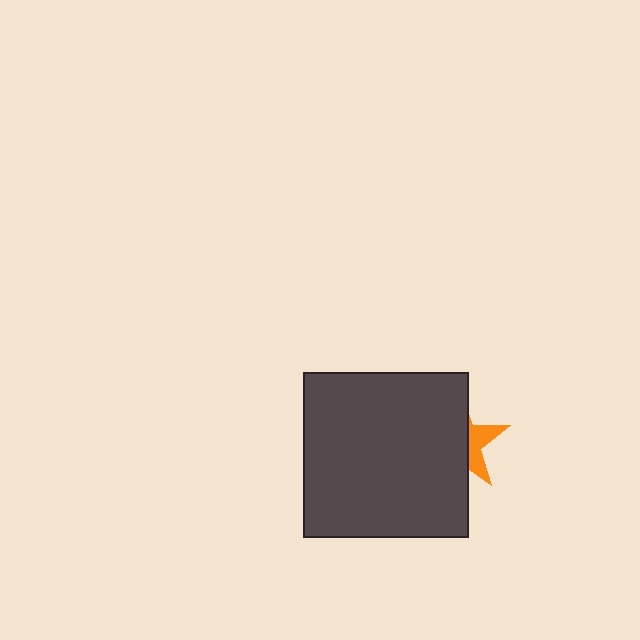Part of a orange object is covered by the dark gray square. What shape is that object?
It is a star.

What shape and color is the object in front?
The object in front is a dark gray square.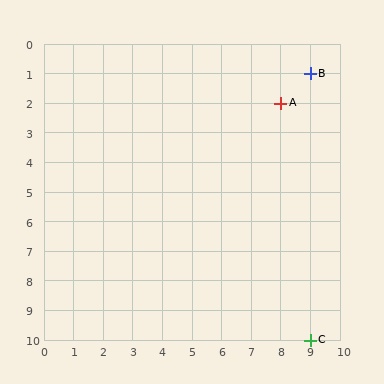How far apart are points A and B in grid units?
Points A and B are 1 column and 1 row apart (about 1.4 grid units diagonally).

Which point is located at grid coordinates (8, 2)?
Point A is at (8, 2).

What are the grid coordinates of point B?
Point B is at grid coordinates (9, 1).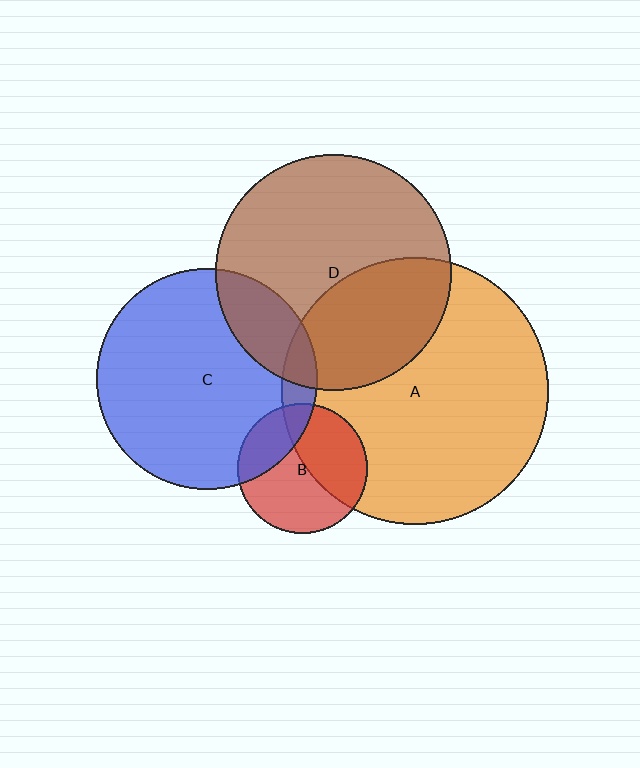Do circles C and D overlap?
Yes.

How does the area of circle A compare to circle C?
Approximately 1.5 times.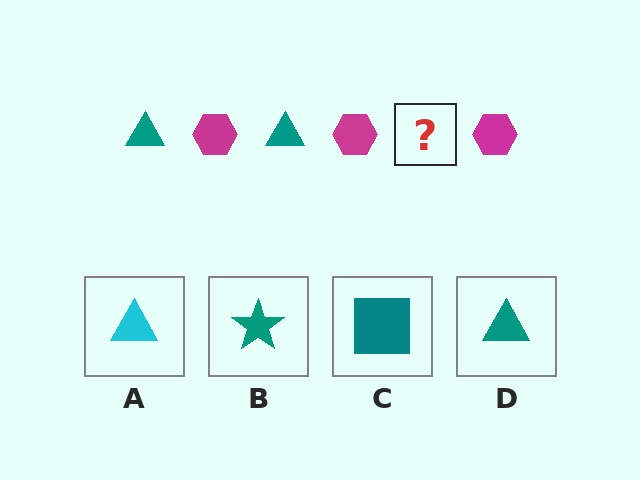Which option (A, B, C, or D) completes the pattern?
D.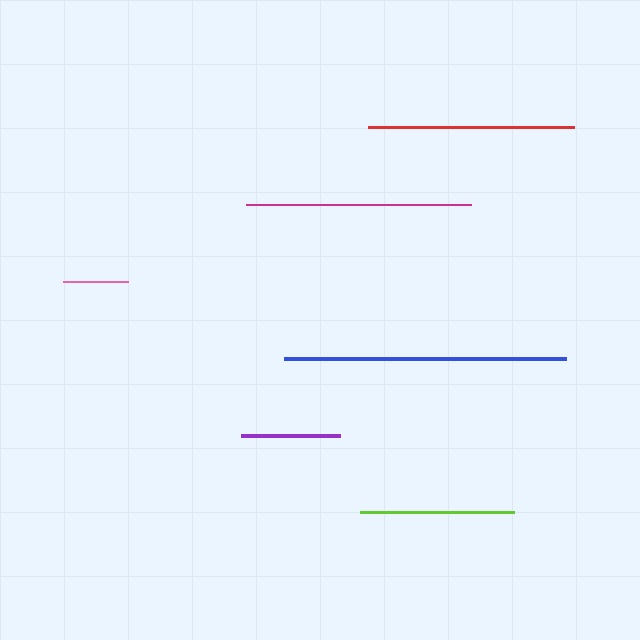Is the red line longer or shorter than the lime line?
The red line is longer than the lime line.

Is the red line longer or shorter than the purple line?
The red line is longer than the purple line.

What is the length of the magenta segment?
The magenta segment is approximately 224 pixels long.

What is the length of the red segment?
The red segment is approximately 206 pixels long.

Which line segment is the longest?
The blue line is the longest at approximately 282 pixels.